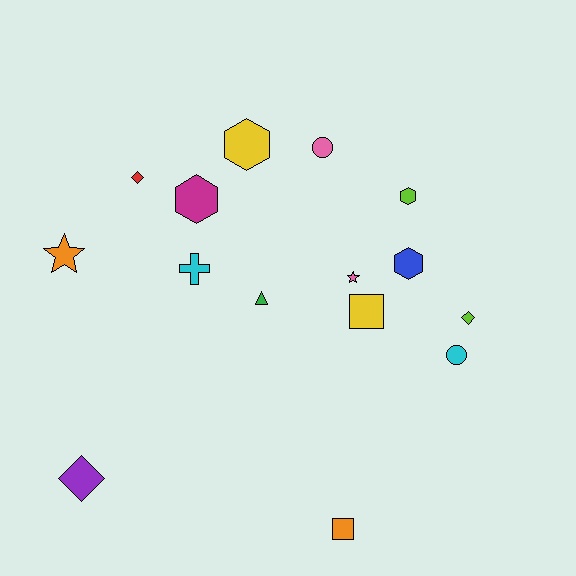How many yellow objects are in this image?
There are 2 yellow objects.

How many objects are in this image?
There are 15 objects.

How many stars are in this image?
There are 2 stars.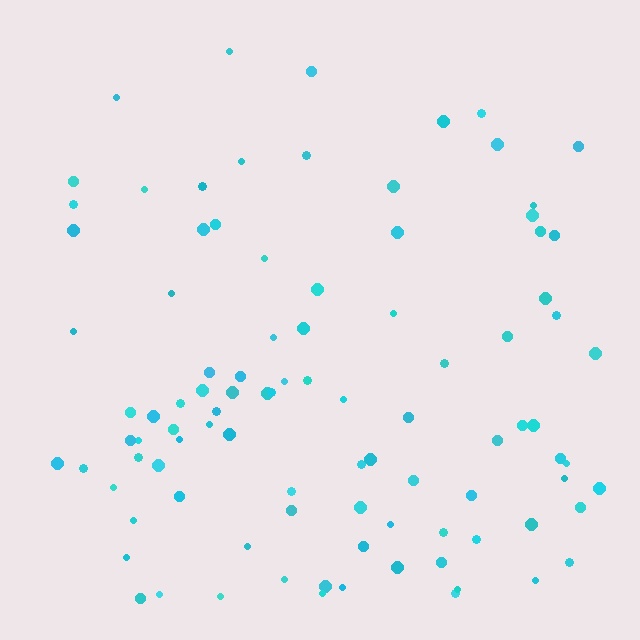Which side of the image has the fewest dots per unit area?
The top.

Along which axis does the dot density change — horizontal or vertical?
Vertical.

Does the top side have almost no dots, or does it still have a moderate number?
Still a moderate number, just noticeably fewer than the bottom.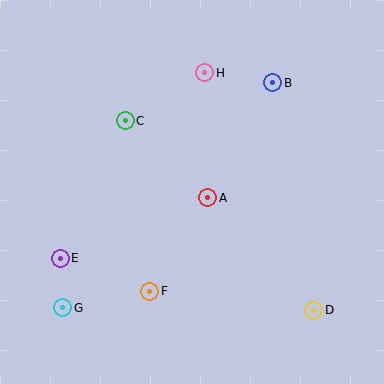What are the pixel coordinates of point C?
Point C is at (125, 121).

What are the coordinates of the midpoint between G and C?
The midpoint between G and C is at (94, 214).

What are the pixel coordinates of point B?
Point B is at (273, 83).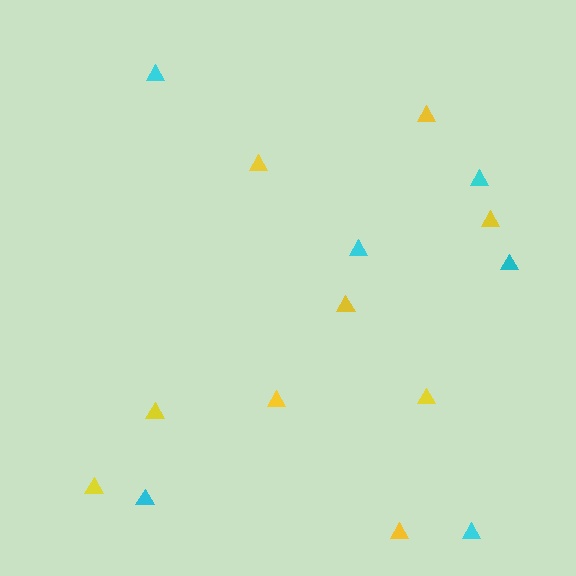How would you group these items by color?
There are 2 groups: one group of yellow triangles (9) and one group of cyan triangles (6).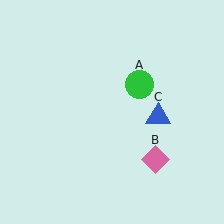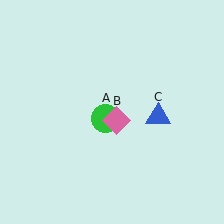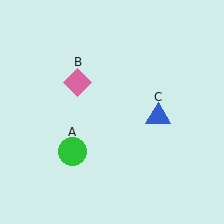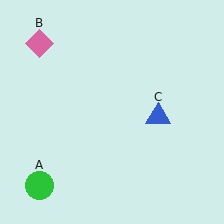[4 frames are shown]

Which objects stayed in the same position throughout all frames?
Blue triangle (object C) remained stationary.